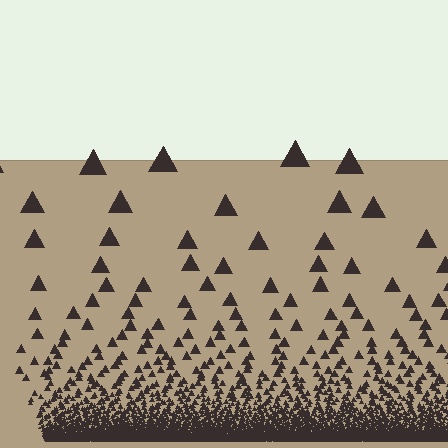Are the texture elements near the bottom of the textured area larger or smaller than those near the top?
Smaller. The gradient is inverted — elements near the bottom are smaller and denser.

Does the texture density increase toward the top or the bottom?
Density increases toward the bottom.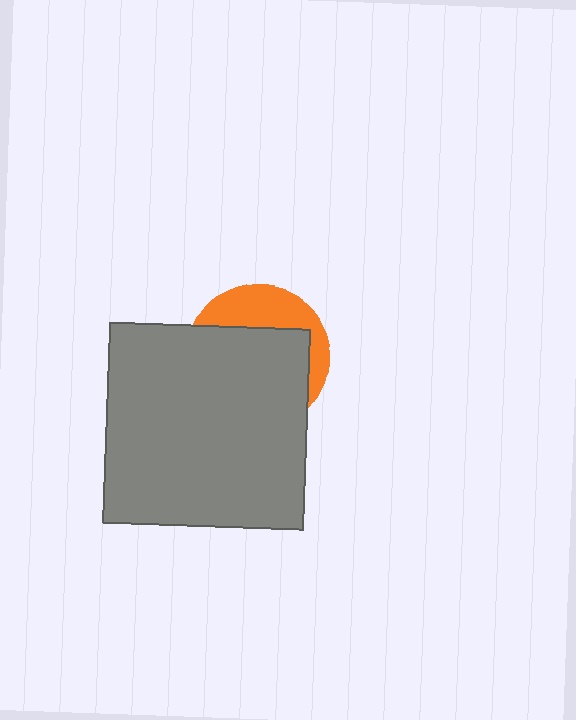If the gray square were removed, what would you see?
You would see the complete orange circle.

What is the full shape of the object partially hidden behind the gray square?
The partially hidden object is an orange circle.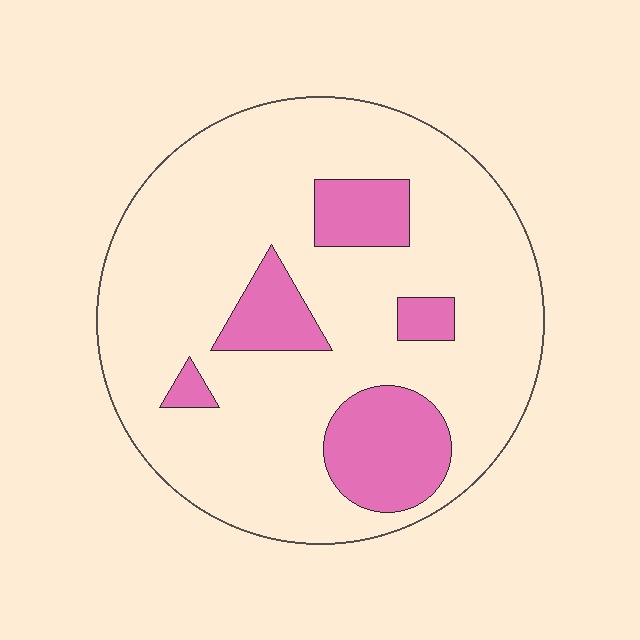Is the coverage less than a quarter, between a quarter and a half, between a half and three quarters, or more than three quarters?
Less than a quarter.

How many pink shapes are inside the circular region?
5.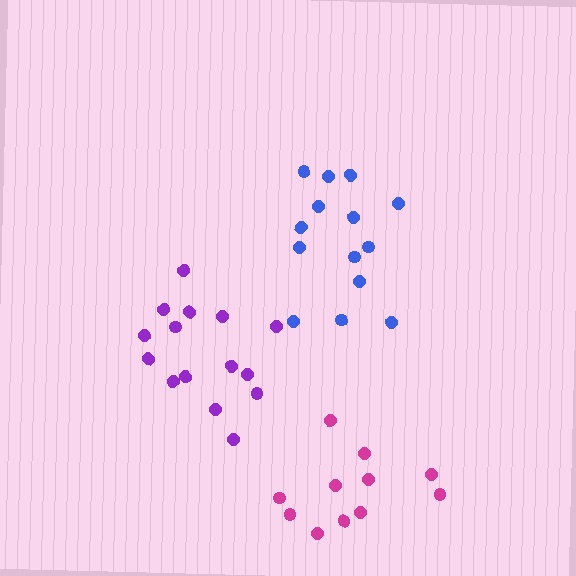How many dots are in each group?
Group 1: 15 dots, Group 2: 14 dots, Group 3: 11 dots (40 total).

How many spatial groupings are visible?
There are 3 spatial groupings.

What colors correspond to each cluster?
The clusters are colored: purple, blue, magenta.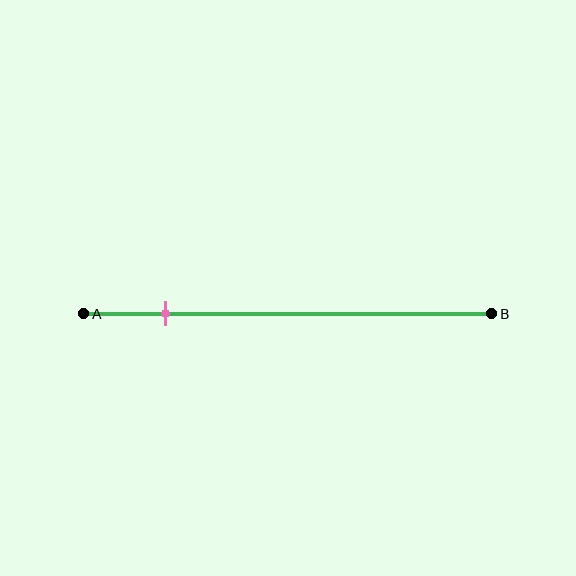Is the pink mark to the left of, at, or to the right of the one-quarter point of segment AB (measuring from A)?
The pink mark is to the left of the one-quarter point of segment AB.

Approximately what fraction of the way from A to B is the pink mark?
The pink mark is approximately 20% of the way from A to B.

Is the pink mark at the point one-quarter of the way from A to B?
No, the mark is at about 20% from A, not at the 25% one-quarter point.